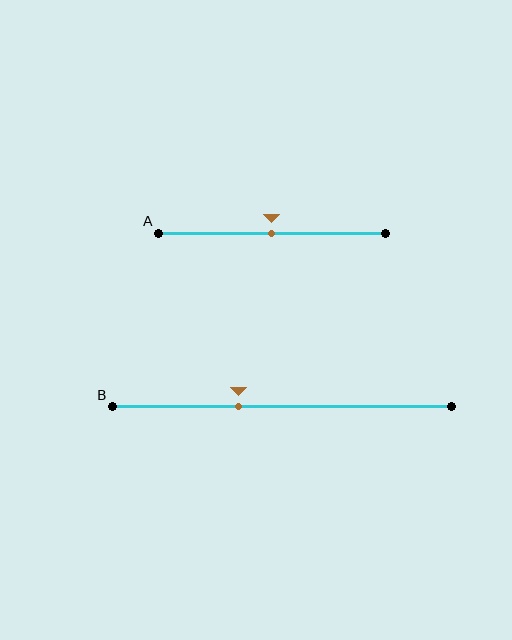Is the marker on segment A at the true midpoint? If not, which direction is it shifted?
Yes, the marker on segment A is at the true midpoint.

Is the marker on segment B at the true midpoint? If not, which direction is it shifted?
No, the marker on segment B is shifted to the left by about 13% of the segment length.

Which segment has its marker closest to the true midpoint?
Segment A has its marker closest to the true midpoint.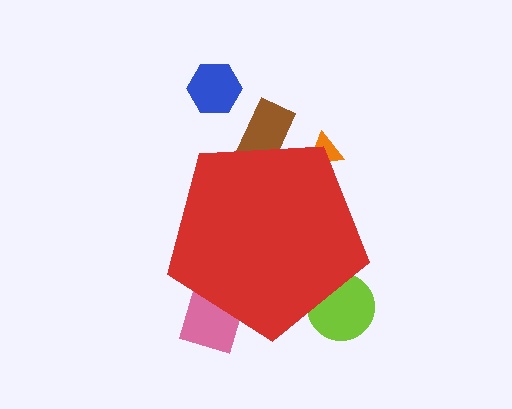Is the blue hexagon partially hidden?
No, the blue hexagon is fully visible.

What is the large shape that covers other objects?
A red pentagon.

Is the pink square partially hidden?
Yes, the pink square is partially hidden behind the red pentagon.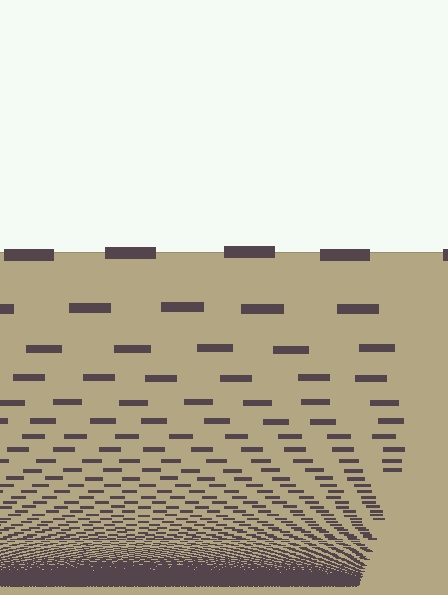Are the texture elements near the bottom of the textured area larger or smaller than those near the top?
Smaller. The gradient is inverted — elements near the bottom are smaller and denser.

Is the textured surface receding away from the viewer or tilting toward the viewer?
The surface appears to tilt toward the viewer. Texture elements get larger and sparser toward the top.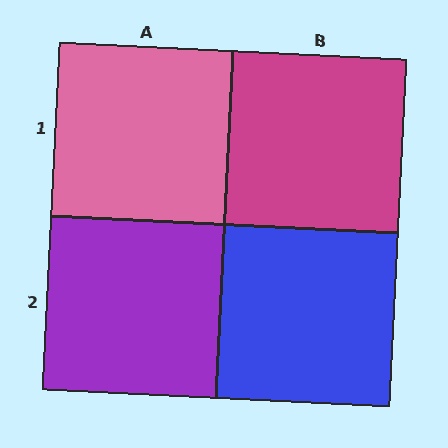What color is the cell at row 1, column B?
Magenta.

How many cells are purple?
1 cell is purple.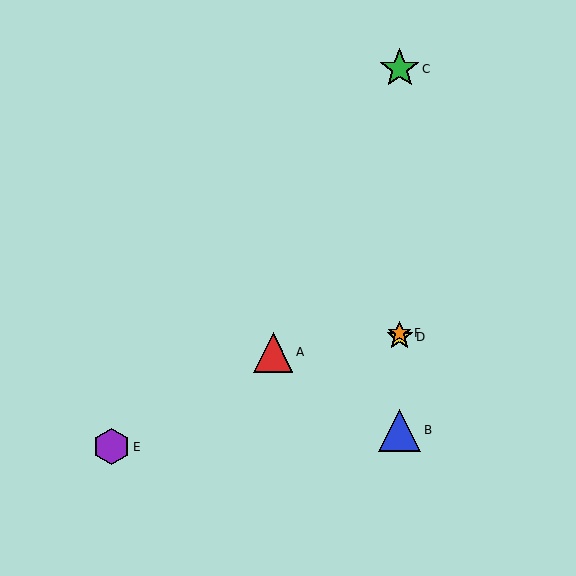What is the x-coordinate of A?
Object A is at x≈273.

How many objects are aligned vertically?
4 objects (B, C, D, F) are aligned vertically.